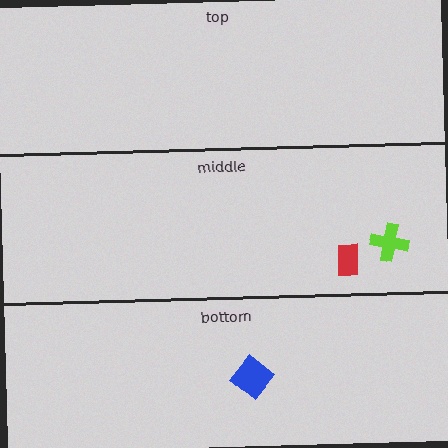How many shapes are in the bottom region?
1.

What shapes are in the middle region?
The red rectangle, the lime cross.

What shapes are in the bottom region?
The blue diamond.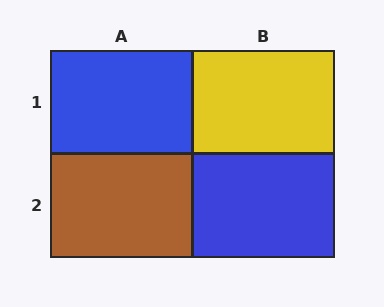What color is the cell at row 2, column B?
Blue.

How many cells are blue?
2 cells are blue.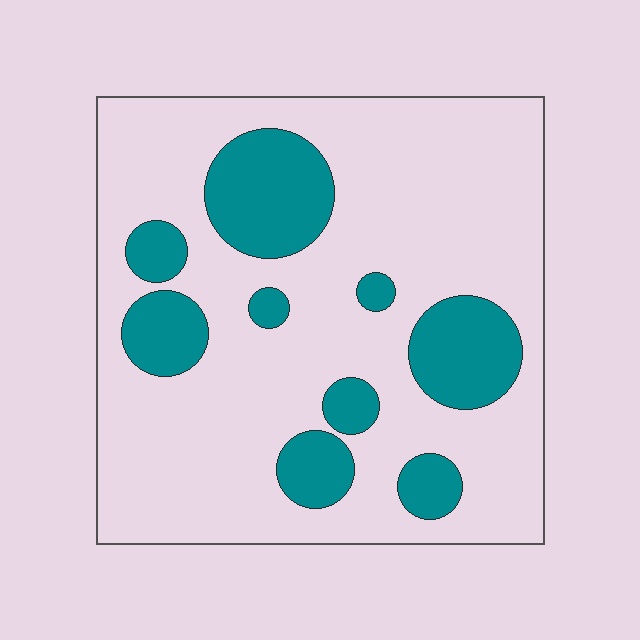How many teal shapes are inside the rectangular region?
9.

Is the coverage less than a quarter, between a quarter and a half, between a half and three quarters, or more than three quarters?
Less than a quarter.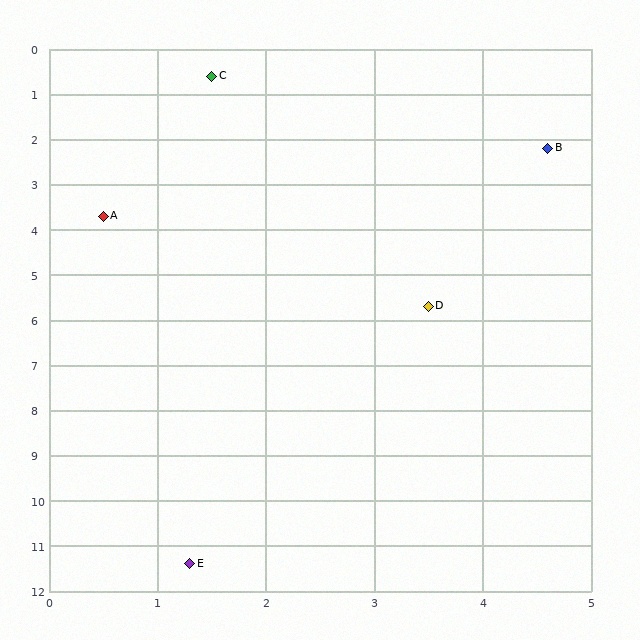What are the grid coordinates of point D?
Point D is at approximately (3.5, 5.7).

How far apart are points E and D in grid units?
Points E and D are about 6.1 grid units apart.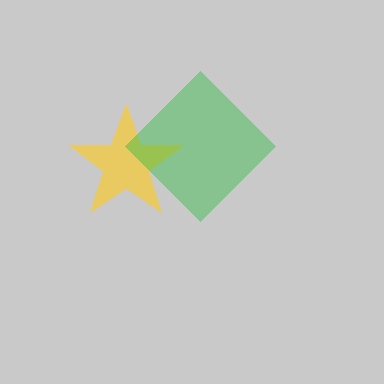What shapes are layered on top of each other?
The layered shapes are: a yellow star, a green diamond.